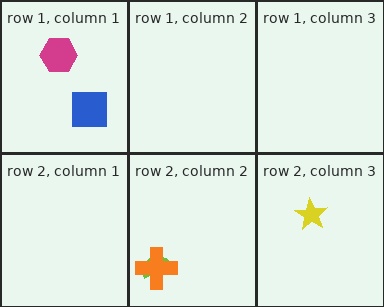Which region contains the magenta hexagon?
The row 1, column 1 region.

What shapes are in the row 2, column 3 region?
The yellow star.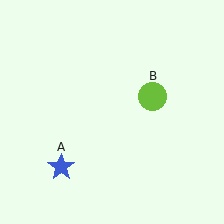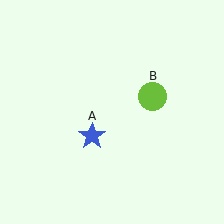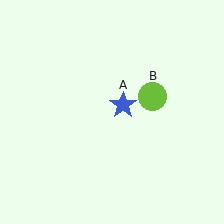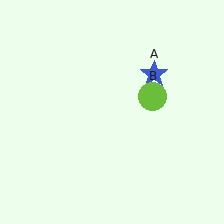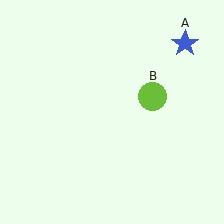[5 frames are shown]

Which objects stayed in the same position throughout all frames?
Lime circle (object B) remained stationary.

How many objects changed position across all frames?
1 object changed position: blue star (object A).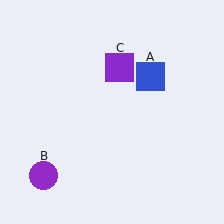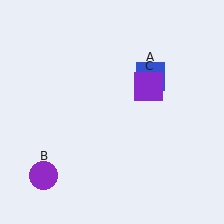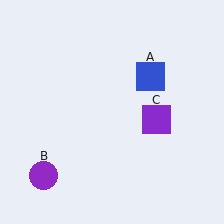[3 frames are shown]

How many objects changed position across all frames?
1 object changed position: purple square (object C).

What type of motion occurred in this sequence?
The purple square (object C) rotated clockwise around the center of the scene.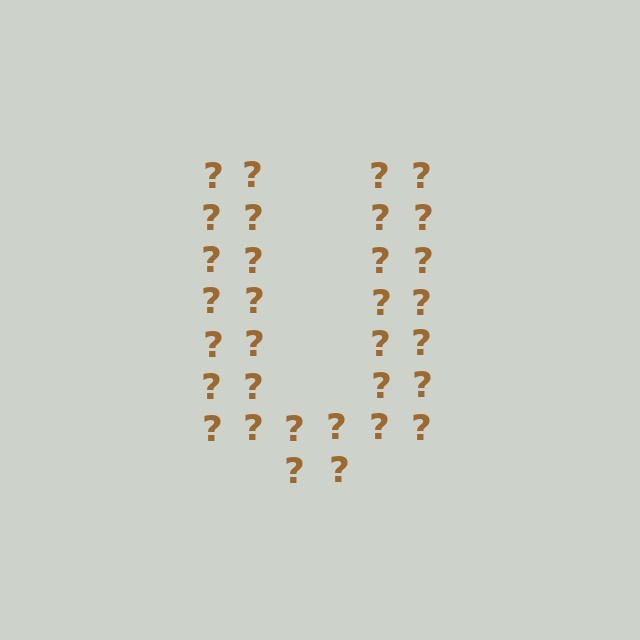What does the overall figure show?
The overall figure shows the letter U.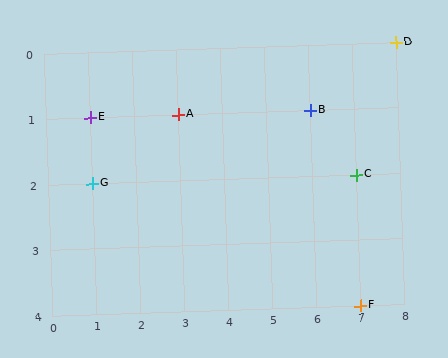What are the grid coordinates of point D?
Point D is at grid coordinates (8, 0).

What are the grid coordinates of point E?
Point E is at grid coordinates (1, 1).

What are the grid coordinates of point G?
Point G is at grid coordinates (1, 2).